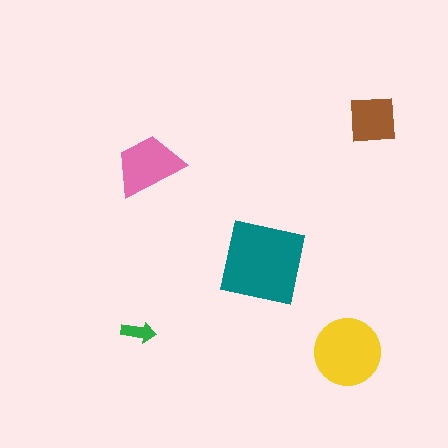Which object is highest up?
The brown square is topmost.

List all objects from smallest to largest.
The green arrow, the brown square, the pink trapezoid, the yellow circle, the teal square.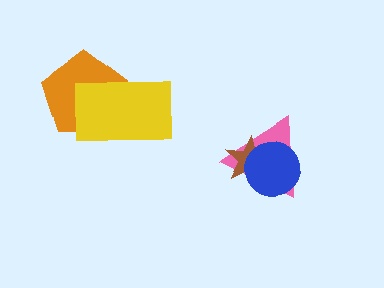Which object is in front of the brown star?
The blue circle is in front of the brown star.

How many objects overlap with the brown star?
2 objects overlap with the brown star.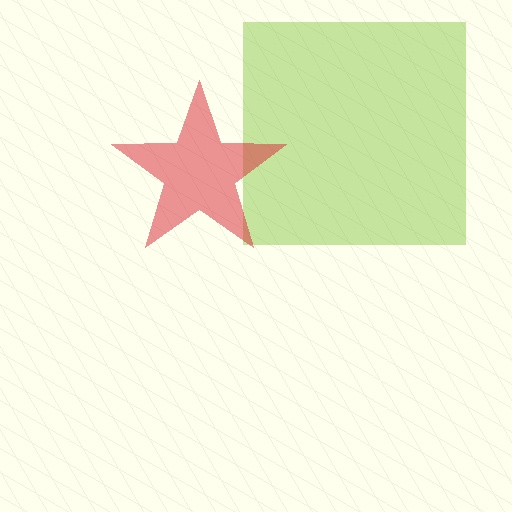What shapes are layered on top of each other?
The layered shapes are: a lime square, a red star.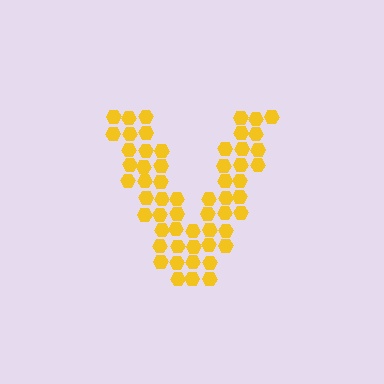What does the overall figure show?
The overall figure shows the letter V.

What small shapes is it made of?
It is made of small hexagons.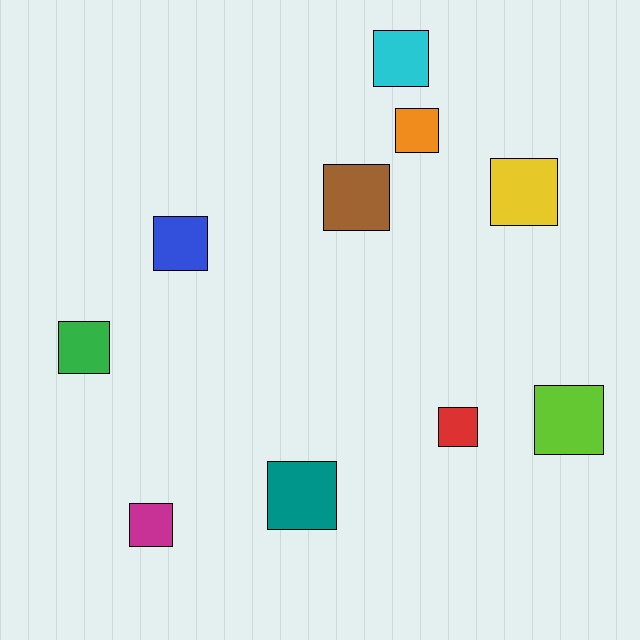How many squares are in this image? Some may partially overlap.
There are 10 squares.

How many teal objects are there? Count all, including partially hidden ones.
There is 1 teal object.